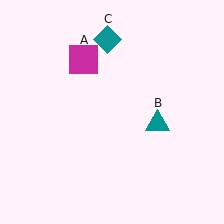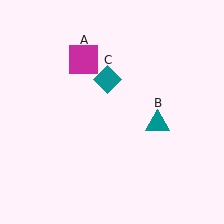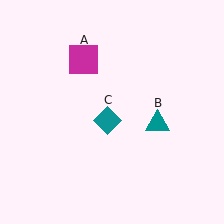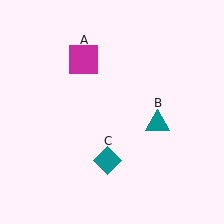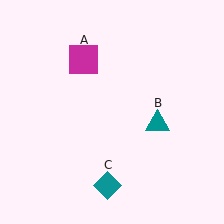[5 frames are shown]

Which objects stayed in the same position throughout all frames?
Magenta square (object A) and teal triangle (object B) remained stationary.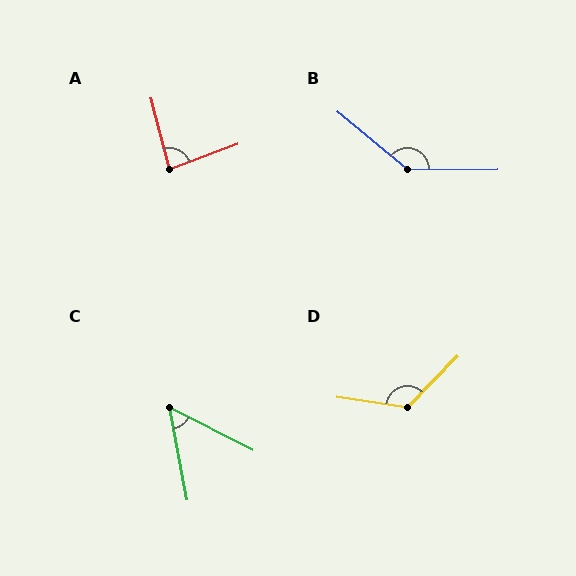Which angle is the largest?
B, at approximately 141 degrees.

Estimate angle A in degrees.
Approximately 84 degrees.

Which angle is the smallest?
C, at approximately 53 degrees.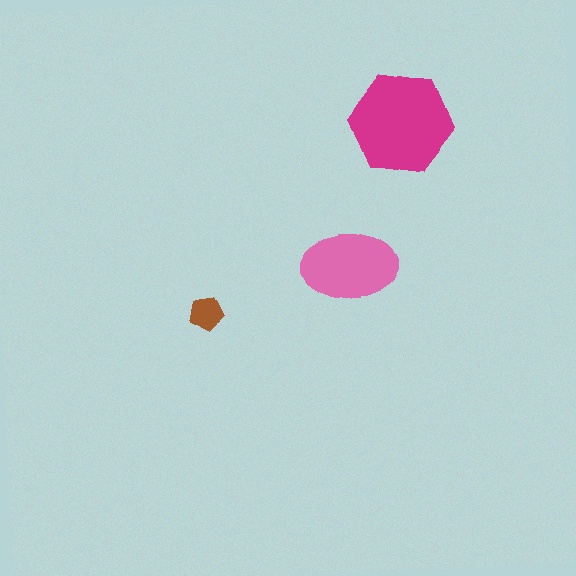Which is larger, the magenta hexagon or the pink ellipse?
The magenta hexagon.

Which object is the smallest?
The brown pentagon.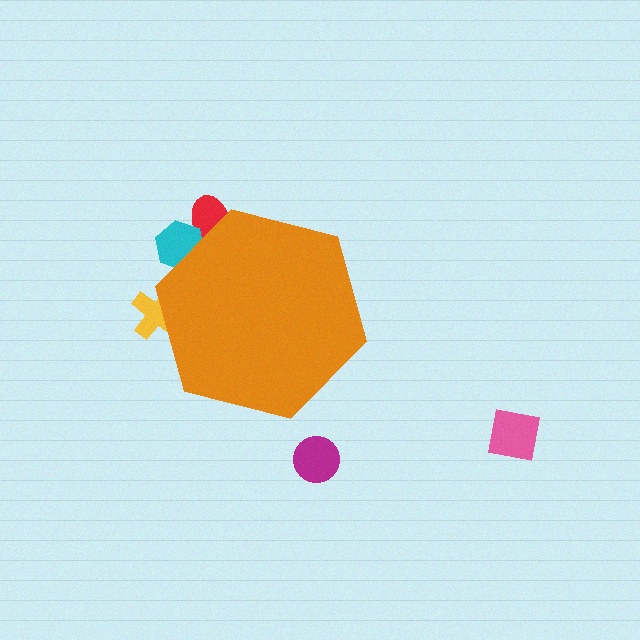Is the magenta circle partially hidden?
No, the magenta circle is fully visible.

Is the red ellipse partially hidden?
Yes, the red ellipse is partially hidden behind the orange hexagon.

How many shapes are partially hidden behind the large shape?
3 shapes are partially hidden.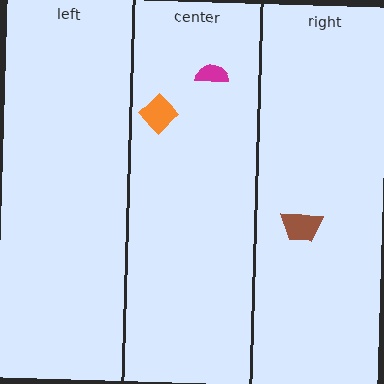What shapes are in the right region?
The brown trapezoid.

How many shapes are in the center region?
2.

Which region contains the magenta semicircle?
The center region.